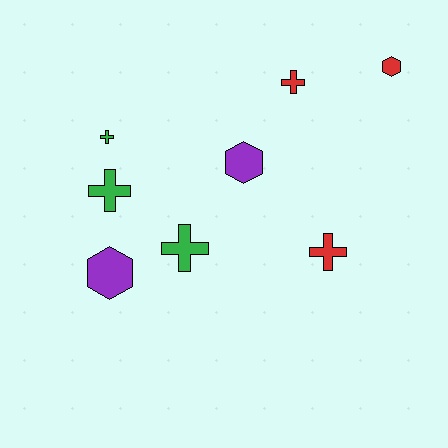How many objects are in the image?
There are 8 objects.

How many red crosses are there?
There are 2 red crosses.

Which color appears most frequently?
Green, with 3 objects.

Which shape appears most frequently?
Cross, with 5 objects.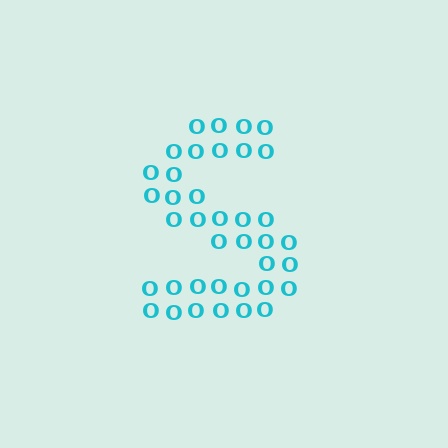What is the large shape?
The large shape is the letter S.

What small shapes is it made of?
It is made of small letter O's.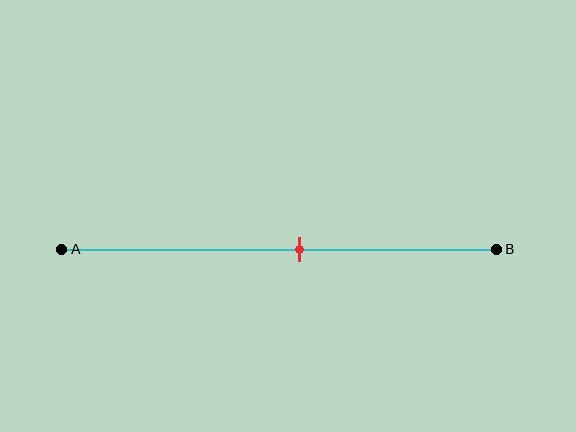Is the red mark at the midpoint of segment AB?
No, the mark is at about 55% from A, not at the 50% midpoint.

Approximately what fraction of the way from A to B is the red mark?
The red mark is approximately 55% of the way from A to B.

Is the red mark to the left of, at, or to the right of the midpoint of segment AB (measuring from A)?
The red mark is to the right of the midpoint of segment AB.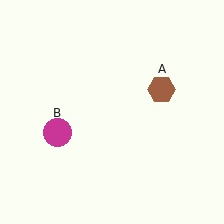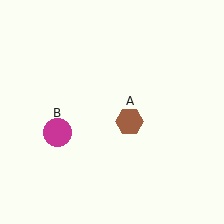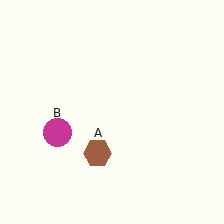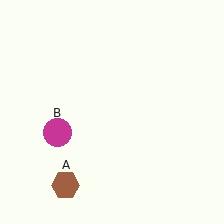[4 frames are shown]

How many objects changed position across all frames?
1 object changed position: brown hexagon (object A).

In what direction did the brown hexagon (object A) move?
The brown hexagon (object A) moved down and to the left.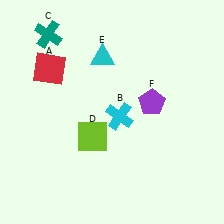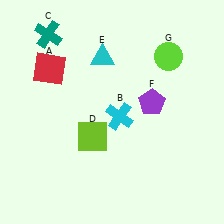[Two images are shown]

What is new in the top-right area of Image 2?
A lime circle (G) was added in the top-right area of Image 2.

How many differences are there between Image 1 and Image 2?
There is 1 difference between the two images.